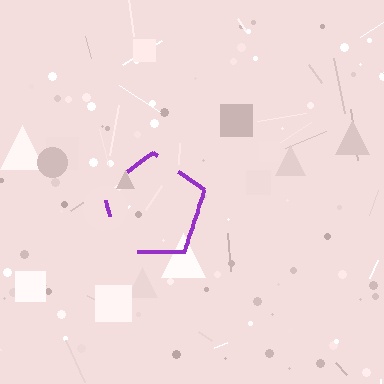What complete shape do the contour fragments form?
The contour fragments form a pentagon.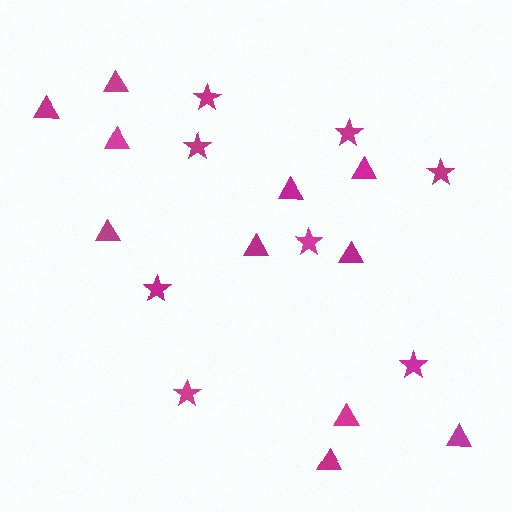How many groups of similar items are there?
There are 2 groups: one group of stars (8) and one group of triangles (11).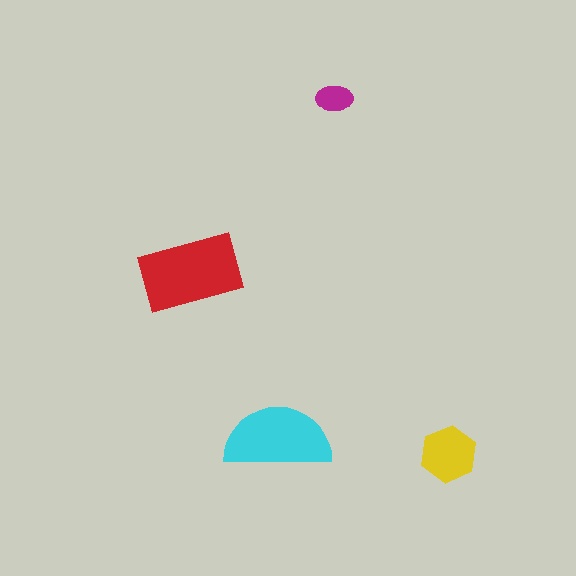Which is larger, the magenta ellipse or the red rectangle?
The red rectangle.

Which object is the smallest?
The magenta ellipse.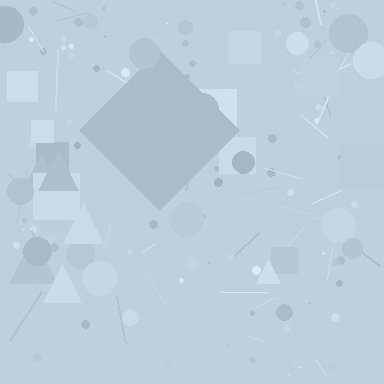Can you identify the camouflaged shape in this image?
The camouflaged shape is a diamond.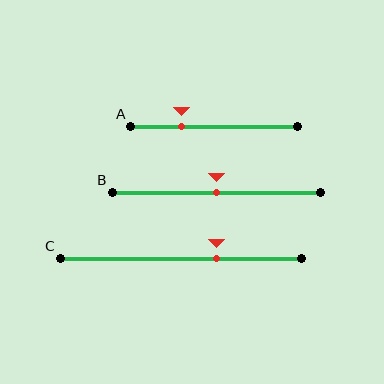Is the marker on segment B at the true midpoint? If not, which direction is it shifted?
Yes, the marker on segment B is at the true midpoint.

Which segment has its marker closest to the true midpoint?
Segment B has its marker closest to the true midpoint.